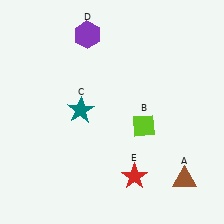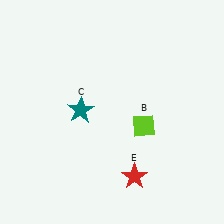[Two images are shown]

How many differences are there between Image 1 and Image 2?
There are 2 differences between the two images.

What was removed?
The brown triangle (A), the purple hexagon (D) were removed in Image 2.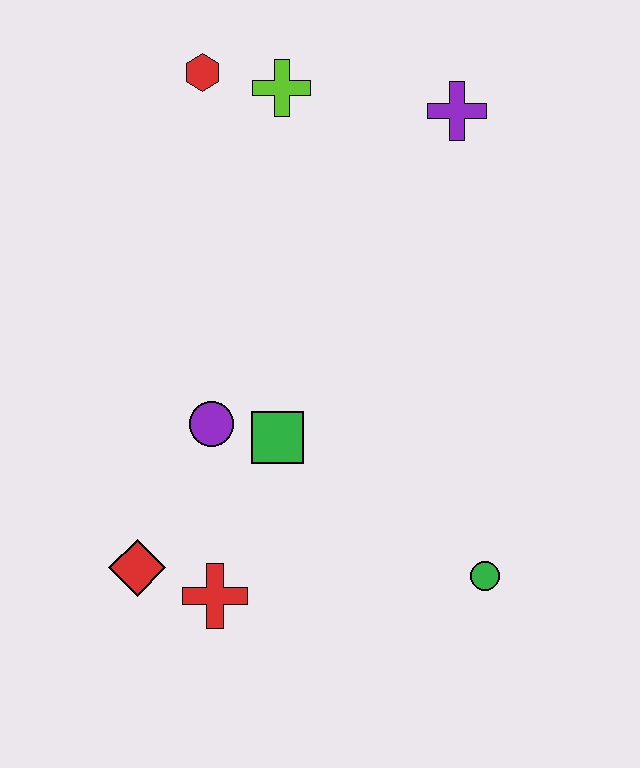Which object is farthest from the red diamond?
The purple cross is farthest from the red diamond.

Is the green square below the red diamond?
No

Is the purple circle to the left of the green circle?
Yes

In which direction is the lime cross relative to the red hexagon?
The lime cross is to the right of the red hexagon.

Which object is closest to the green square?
The purple circle is closest to the green square.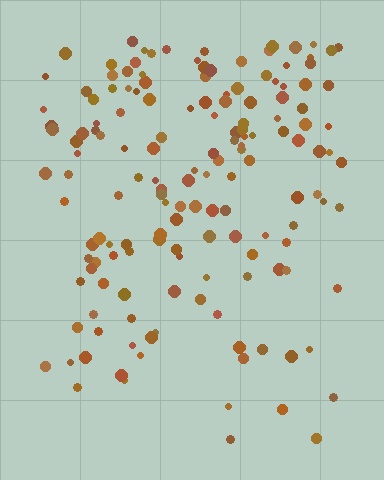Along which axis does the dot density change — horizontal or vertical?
Vertical.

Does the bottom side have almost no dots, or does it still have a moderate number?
Still a moderate number, just noticeably fewer than the top.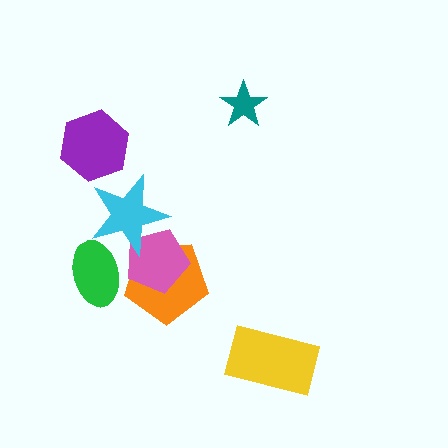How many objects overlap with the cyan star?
3 objects overlap with the cyan star.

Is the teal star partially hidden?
No, no other shape covers it.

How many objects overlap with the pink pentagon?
2 objects overlap with the pink pentagon.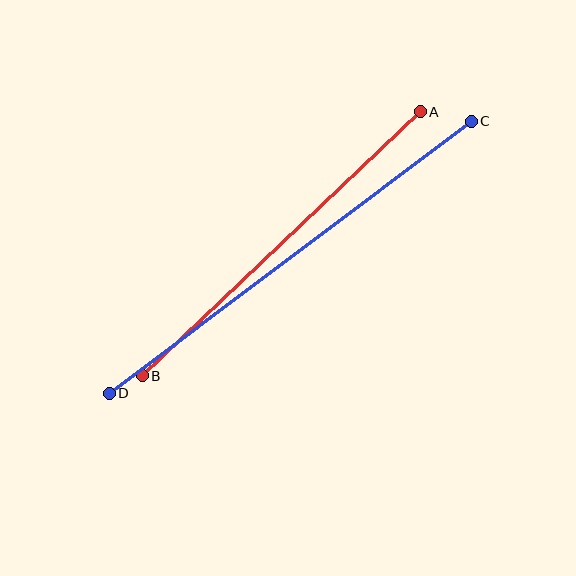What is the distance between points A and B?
The distance is approximately 383 pixels.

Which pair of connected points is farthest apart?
Points C and D are farthest apart.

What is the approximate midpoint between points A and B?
The midpoint is at approximately (281, 244) pixels.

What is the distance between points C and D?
The distance is approximately 453 pixels.